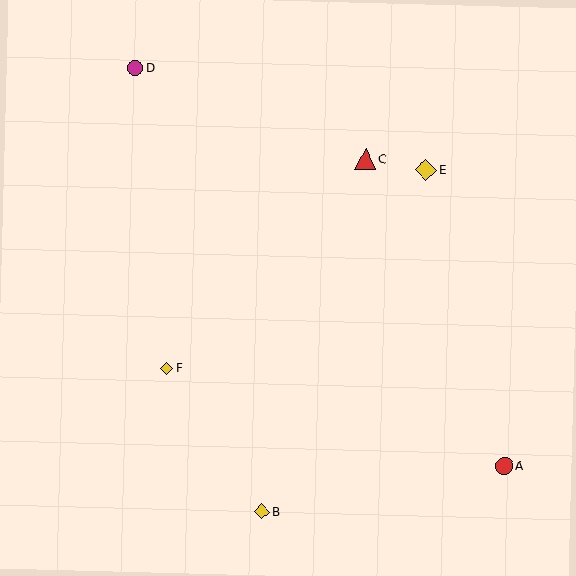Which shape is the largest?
The yellow diamond (labeled E) is the largest.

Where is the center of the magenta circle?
The center of the magenta circle is at (135, 68).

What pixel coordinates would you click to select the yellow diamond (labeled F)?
Click at (166, 368) to select the yellow diamond F.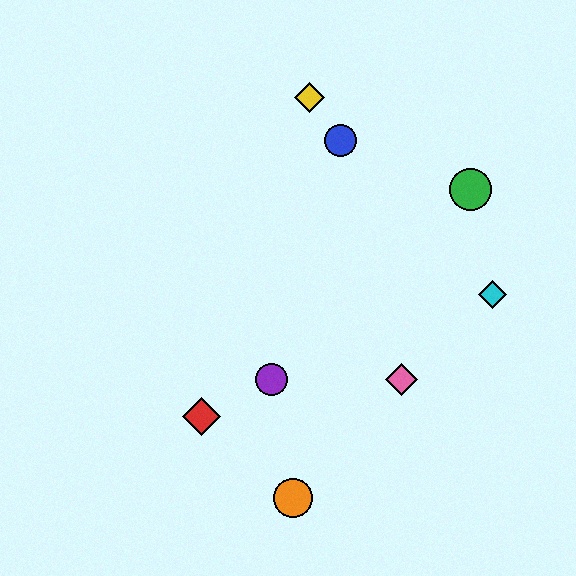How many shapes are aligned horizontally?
2 shapes (the purple circle, the pink diamond) are aligned horizontally.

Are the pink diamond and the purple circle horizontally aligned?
Yes, both are at y≈379.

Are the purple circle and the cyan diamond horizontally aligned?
No, the purple circle is at y≈379 and the cyan diamond is at y≈295.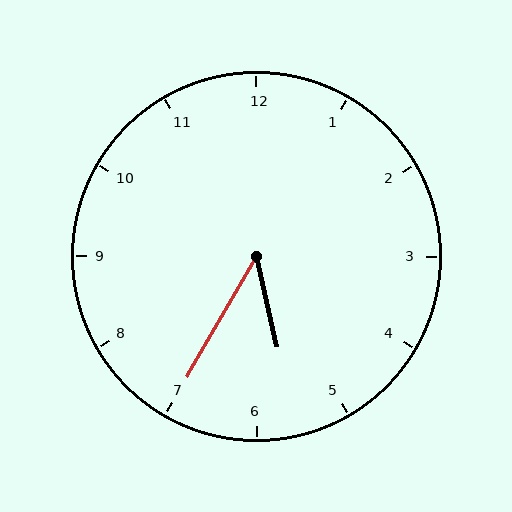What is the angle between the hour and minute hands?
Approximately 42 degrees.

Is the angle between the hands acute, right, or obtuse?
It is acute.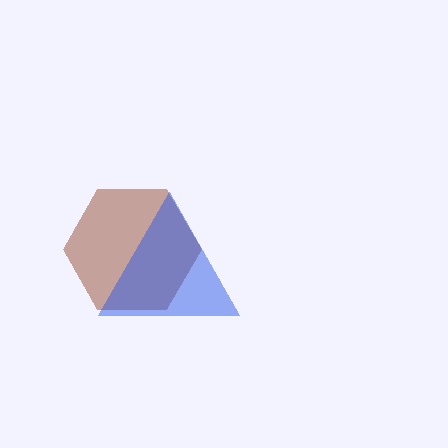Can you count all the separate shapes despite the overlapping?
Yes, there are 2 separate shapes.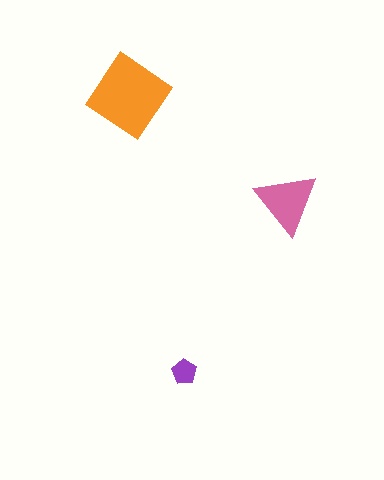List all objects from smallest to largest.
The purple pentagon, the pink triangle, the orange diamond.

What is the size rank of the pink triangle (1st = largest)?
2nd.